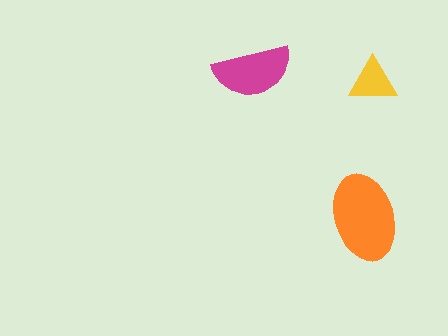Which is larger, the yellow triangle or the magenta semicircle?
The magenta semicircle.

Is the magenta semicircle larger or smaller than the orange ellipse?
Smaller.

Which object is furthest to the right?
The yellow triangle is rightmost.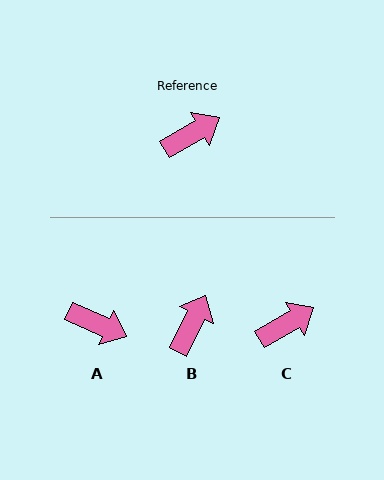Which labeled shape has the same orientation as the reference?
C.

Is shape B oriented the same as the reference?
No, it is off by about 34 degrees.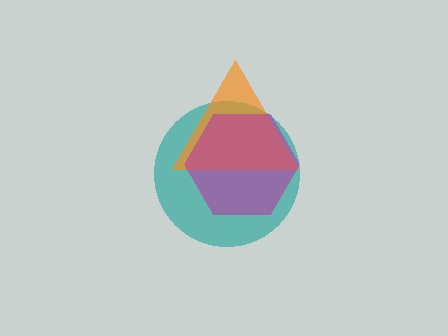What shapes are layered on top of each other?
The layered shapes are: a teal circle, an orange triangle, a magenta hexagon.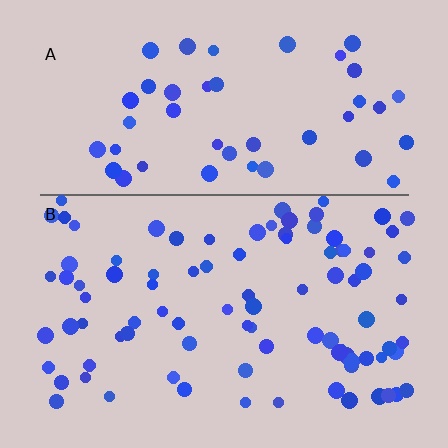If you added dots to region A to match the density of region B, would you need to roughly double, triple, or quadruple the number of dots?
Approximately double.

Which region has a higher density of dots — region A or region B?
B (the bottom).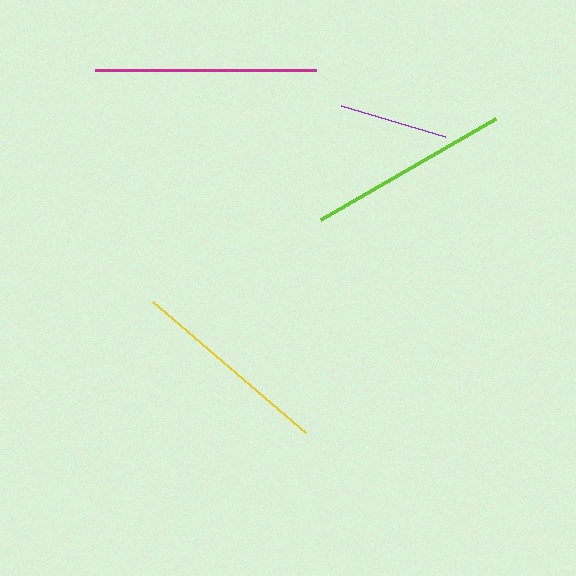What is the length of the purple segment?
The purple segment is approximately 109 pixels long.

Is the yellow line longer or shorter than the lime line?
The lime line is longer than the yellow line.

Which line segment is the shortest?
The purple line is the shortest at approximately 109 pixels.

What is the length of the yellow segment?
The yellow segment is approximately 201 pixels long.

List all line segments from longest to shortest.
From longest to shortest: magenta, lime, yellow, purple.